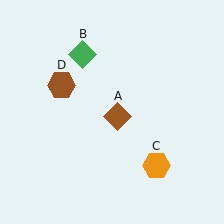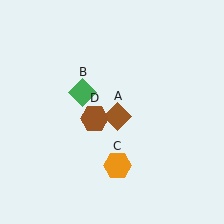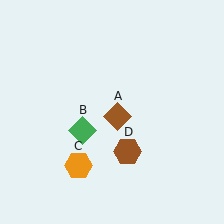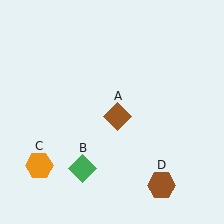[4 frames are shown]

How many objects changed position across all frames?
3 objects changed position: green diamond (object B), orange hexagon (object C), brown hexagon (object D).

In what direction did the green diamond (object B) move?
The green diamond (object B) moved down.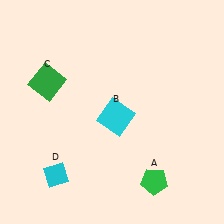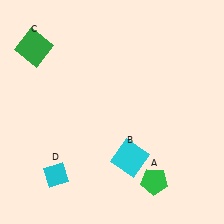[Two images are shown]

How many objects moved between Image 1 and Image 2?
2 objects moved between the two images.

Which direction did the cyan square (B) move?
The cyan square (B) moved down.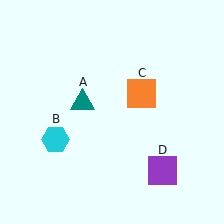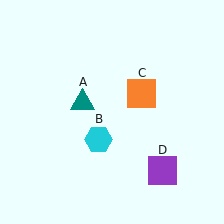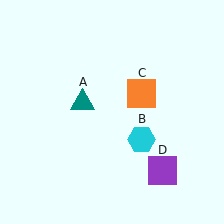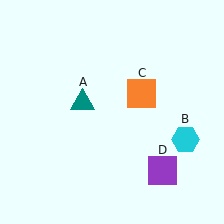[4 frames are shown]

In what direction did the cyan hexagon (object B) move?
The cyan hexagon (object B) moved right.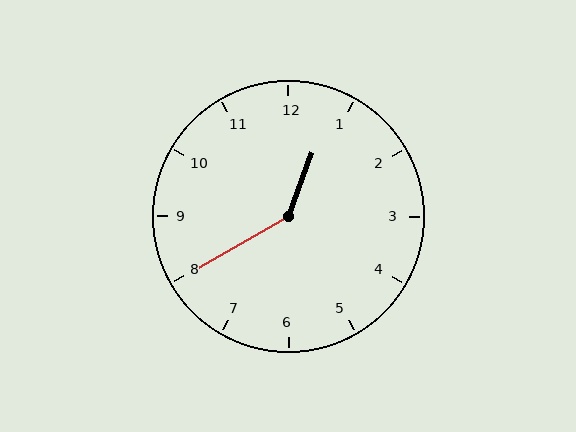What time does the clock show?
12:40.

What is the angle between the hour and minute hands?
Approximately 140 degrees.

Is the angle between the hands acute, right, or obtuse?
It is obtuse.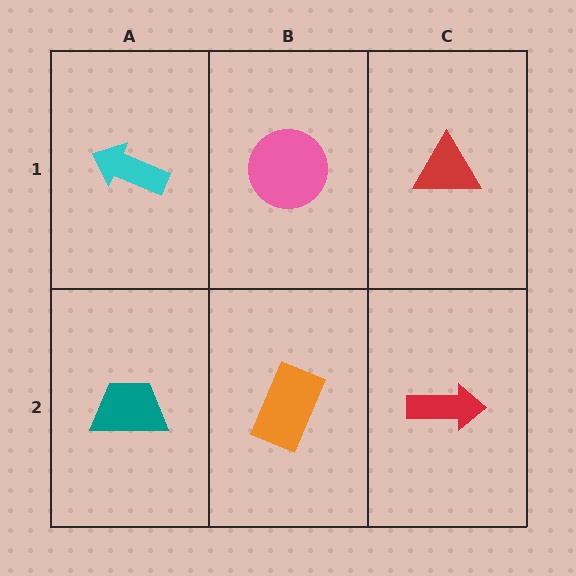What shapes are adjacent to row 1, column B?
An orange rectangle (row 2, column B), a cyan arrow (row 1, column A), a red triangle (row 1, column C).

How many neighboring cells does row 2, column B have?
3.